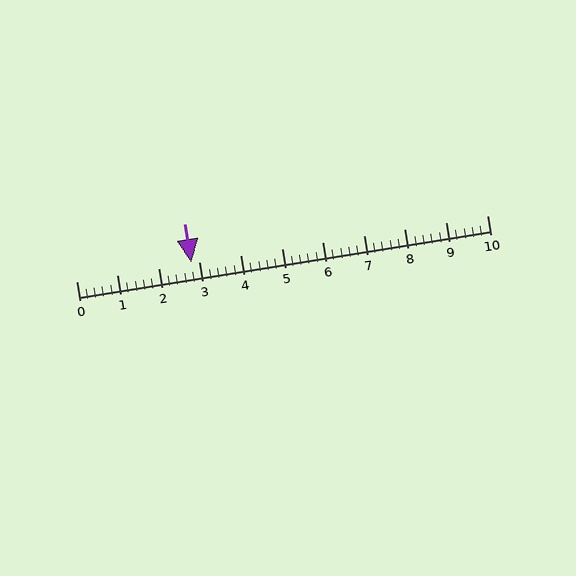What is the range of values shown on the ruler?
The ruler shows values from 0 to 10.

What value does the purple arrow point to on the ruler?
The purple arrow points to approximately 2.8.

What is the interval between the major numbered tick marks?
The major tick marks are spaced 1 units apart.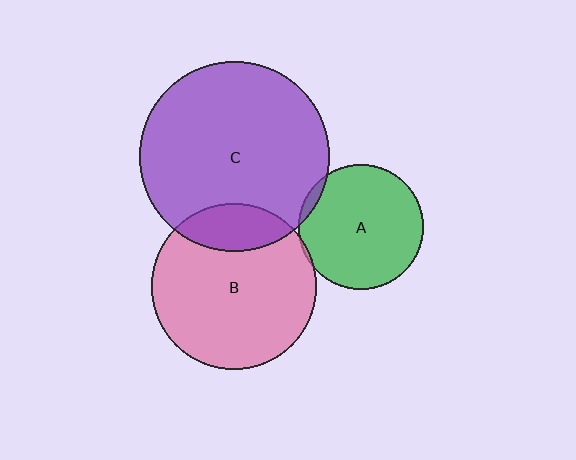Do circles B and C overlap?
Yes.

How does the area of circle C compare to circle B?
Approximately 1.3 times.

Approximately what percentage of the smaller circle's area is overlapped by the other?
Approximately 20%.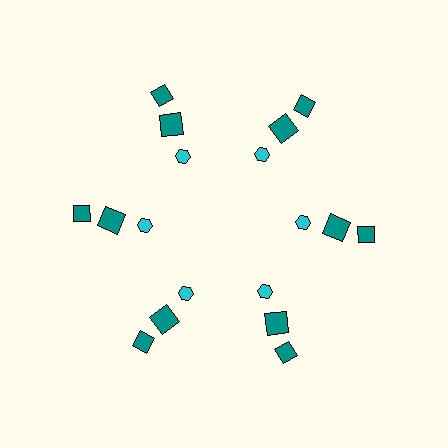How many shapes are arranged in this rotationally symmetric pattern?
There are 18 shapes, arranged in 6 groups of 3.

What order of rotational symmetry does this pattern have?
This pattern has 6-fold rotational symmetry.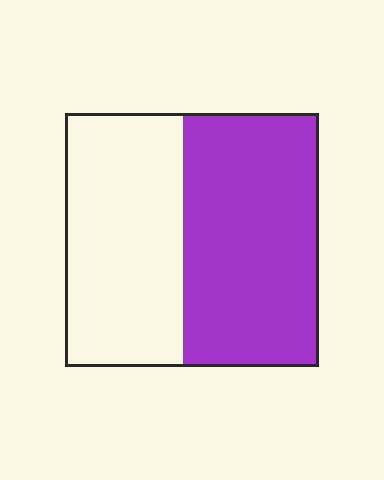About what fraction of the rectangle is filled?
About one half (1/2).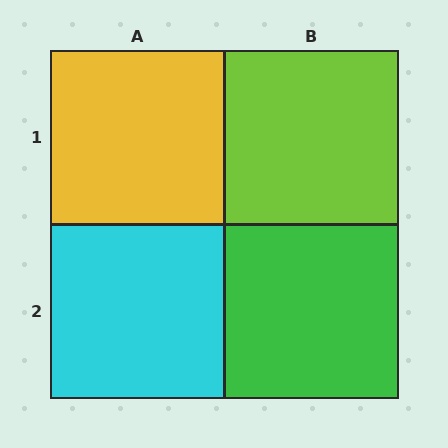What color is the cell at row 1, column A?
Yellow.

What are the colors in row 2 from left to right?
Cyan, green.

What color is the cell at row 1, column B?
Lime.